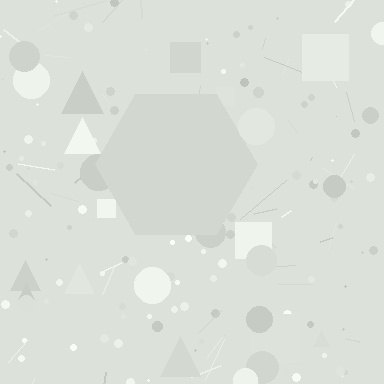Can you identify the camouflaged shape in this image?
The camouflaged shape is a hexagon.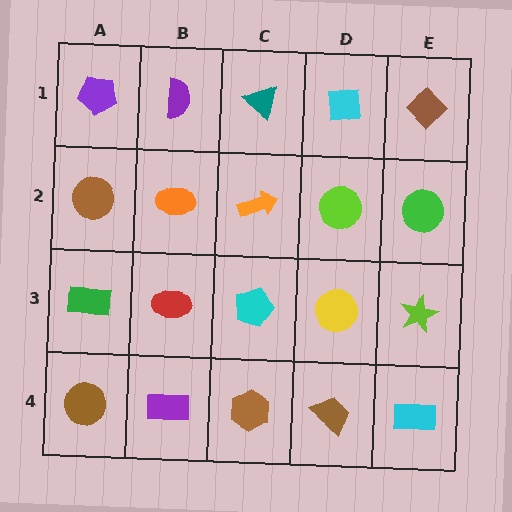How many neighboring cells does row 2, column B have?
4.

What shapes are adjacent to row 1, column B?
An orange ellipse (row 2, column B), a purple pentagon (row 1, column A), a teal triangle (row 1, column C).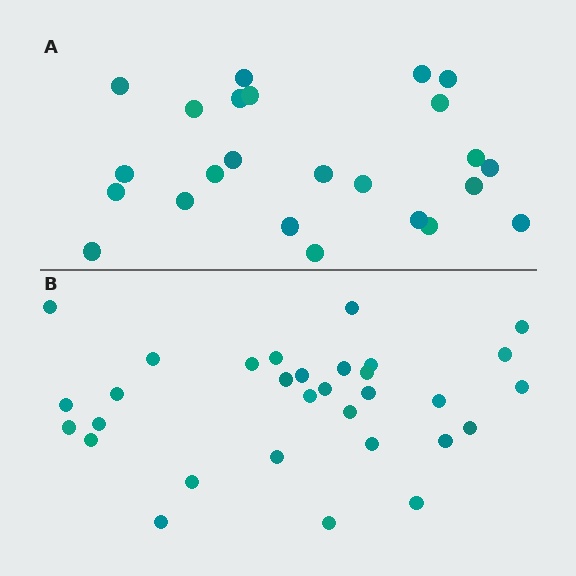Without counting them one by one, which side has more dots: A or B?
Region B (the bottom region) has more dots.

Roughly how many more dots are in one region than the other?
Region B has roughly 8 or so more dots than region A.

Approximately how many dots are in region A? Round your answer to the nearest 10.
About 20 dots. (The exact count is 24, which rounds to 20.)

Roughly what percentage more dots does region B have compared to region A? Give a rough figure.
About 30% more.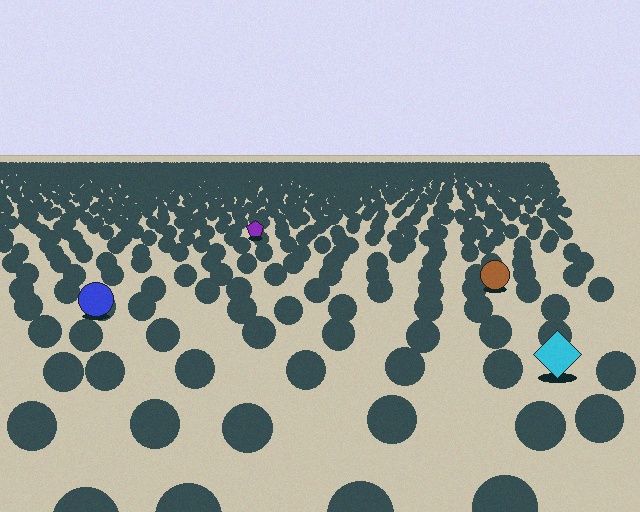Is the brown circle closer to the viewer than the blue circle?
No. The blue circle is closer — you can tell from the texture gradient: the ground texture is coarser near it.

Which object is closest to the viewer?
The cyan diamond is closest. The texture marks near it are larger and more spread out.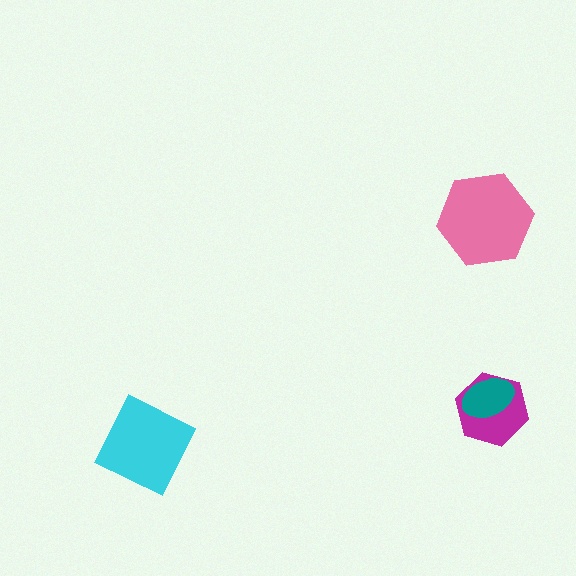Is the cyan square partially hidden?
No, no other shape covers it.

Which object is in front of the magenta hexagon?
The teal ellipse is in front of the magenta hexagon.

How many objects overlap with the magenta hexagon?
1 object overlaps with the magenta hexagon.